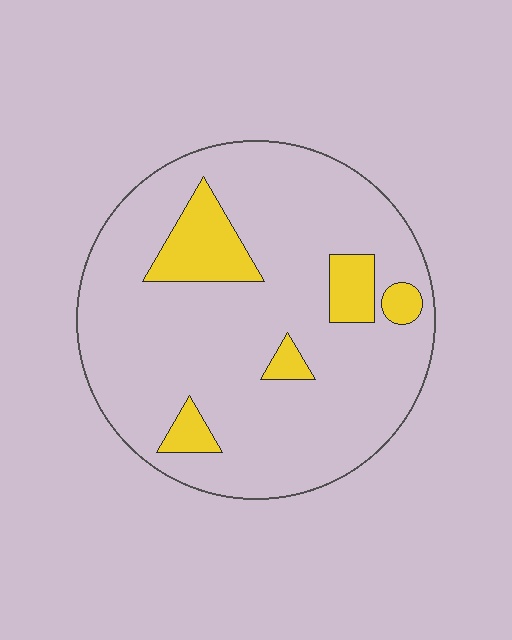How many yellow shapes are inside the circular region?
5.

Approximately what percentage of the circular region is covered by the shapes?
Approximately 15%.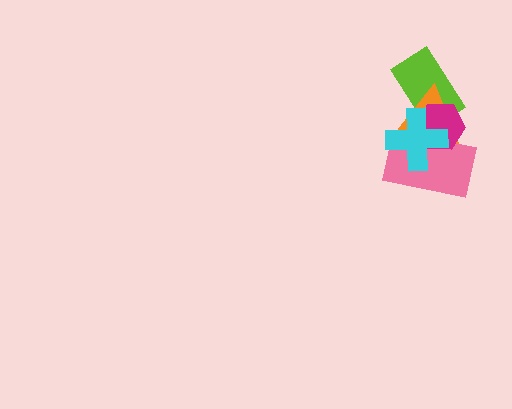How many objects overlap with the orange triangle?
4 objects overlap with the orange triangle.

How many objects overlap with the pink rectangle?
3 objects overlap with the pink rectangle.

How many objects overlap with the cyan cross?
4 objects overlap with the cyan cross.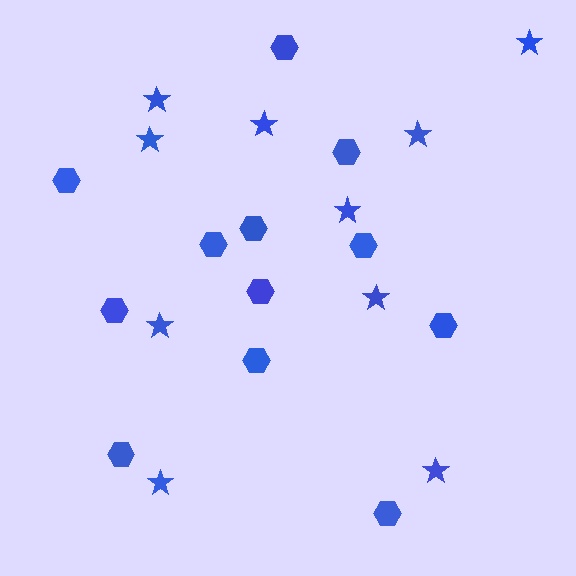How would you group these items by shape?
There are 2 groups: one group of stars (10) and one group of hexagons (12).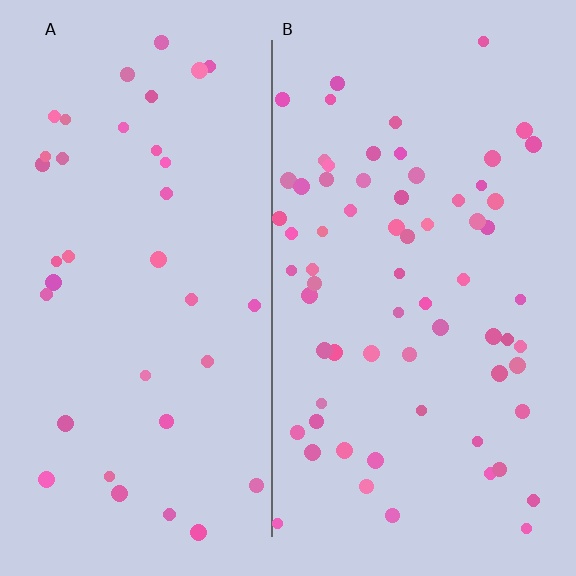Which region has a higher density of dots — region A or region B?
B (the right).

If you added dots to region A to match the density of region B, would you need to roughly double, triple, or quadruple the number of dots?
Approximately double.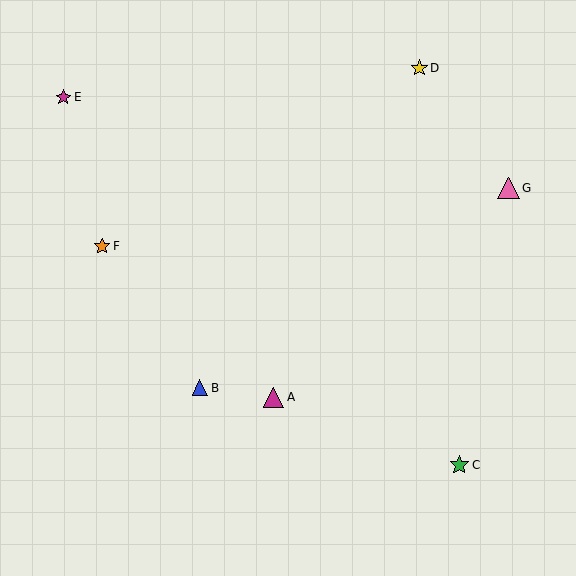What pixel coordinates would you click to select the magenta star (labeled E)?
Click at (63, 97) to select the magenta star E.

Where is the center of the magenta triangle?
The center of the magenta triangle is at (274, 397).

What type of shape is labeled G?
Shape G is a pink triangle.